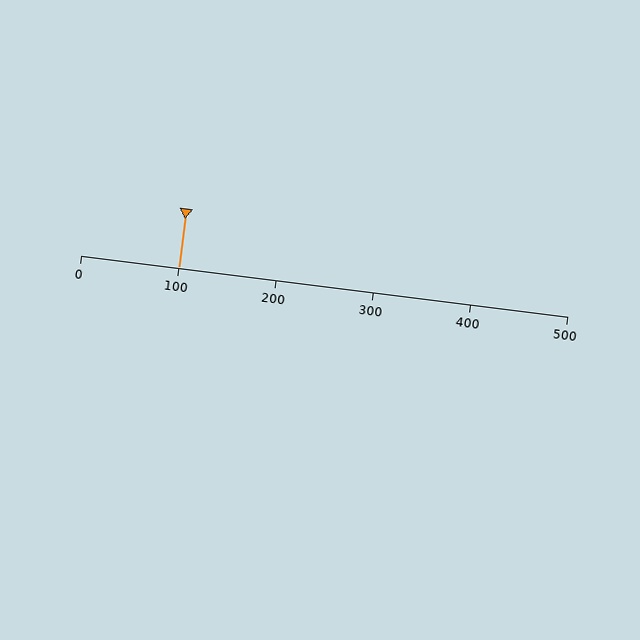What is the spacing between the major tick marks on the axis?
The major ticks are spaced 100 apart.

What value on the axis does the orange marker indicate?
The marker indicates approximately 100.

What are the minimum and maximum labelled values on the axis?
The axis runs from 0 to 500.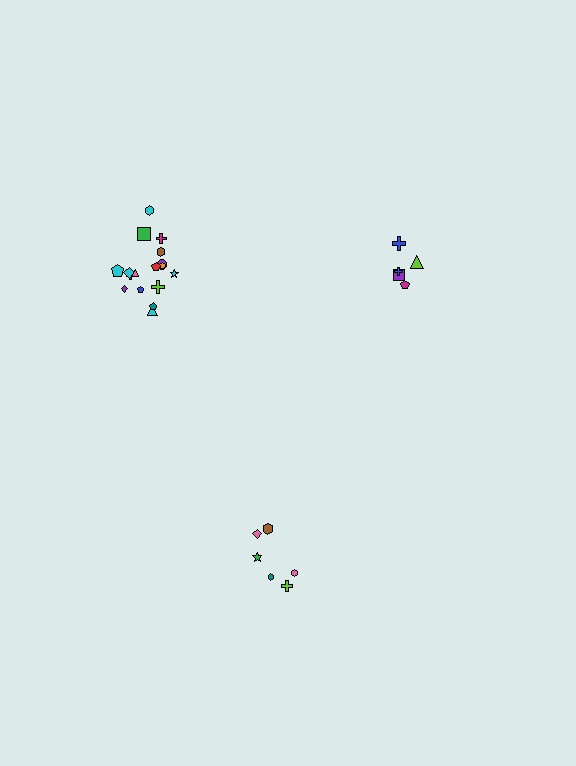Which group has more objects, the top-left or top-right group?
The top-left group.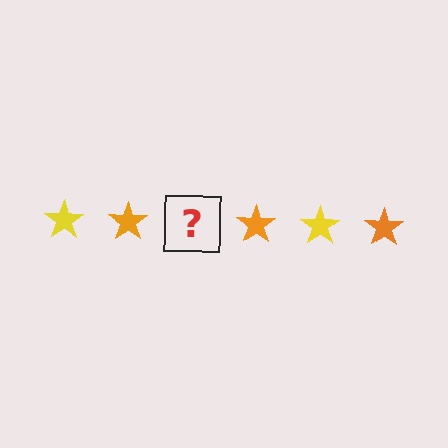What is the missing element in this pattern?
The missing element is a yellow star.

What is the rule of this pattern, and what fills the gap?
The rule is that the pattern cycles through yellow, orange stars. The gap should be filled with a yellow star.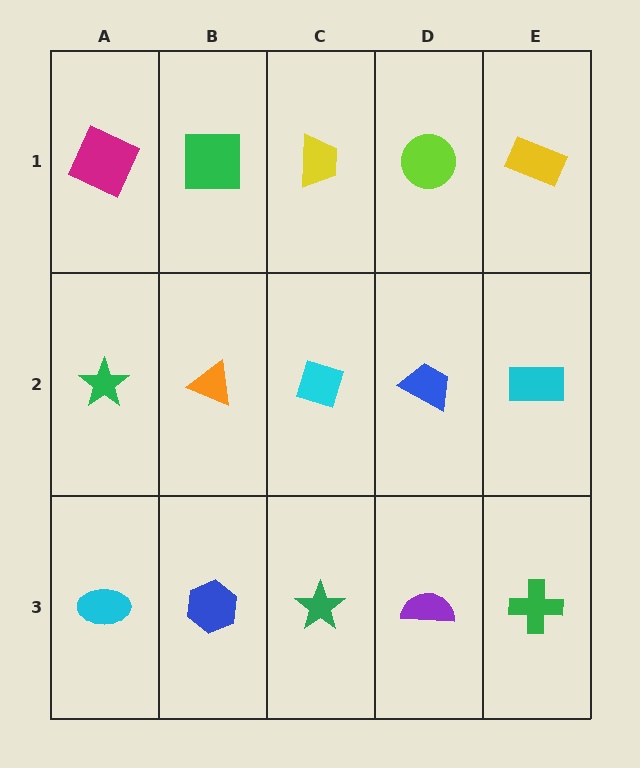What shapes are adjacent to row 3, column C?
A cyan diamond (row 2, column C), a blue hexagon (row 3, column B), a purple semicircle (row 3, column D).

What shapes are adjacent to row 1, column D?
A blue trapezoid (row 2, column D), a yellow trapezoid (row 1, column C), a yellow rectangle (row 1, column E).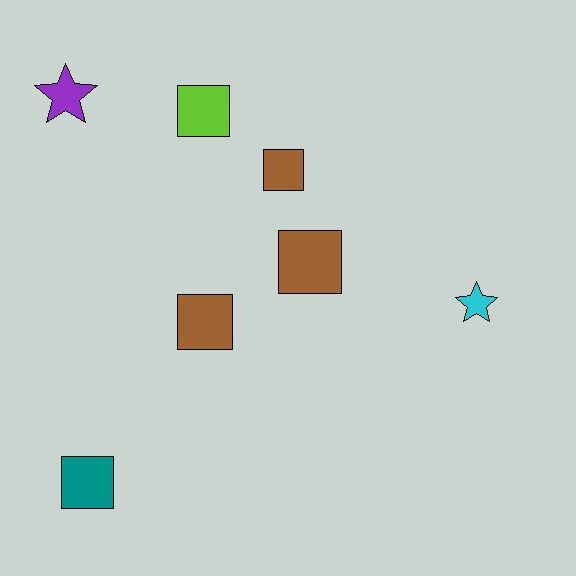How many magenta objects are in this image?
There are no magenta objects.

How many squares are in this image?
There are 5 squares.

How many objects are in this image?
There are 7 objects.